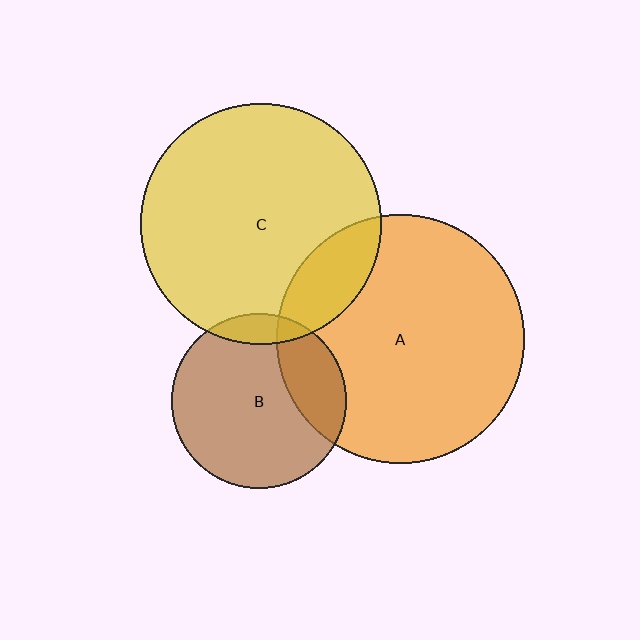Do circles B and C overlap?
Yes.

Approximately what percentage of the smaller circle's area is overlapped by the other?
Approximately 10%.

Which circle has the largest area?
Circle A (orange).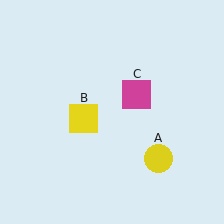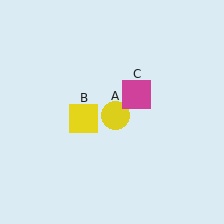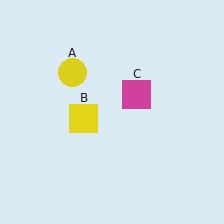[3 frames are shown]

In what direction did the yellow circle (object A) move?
The yellow circle (object A) moved up and to the left.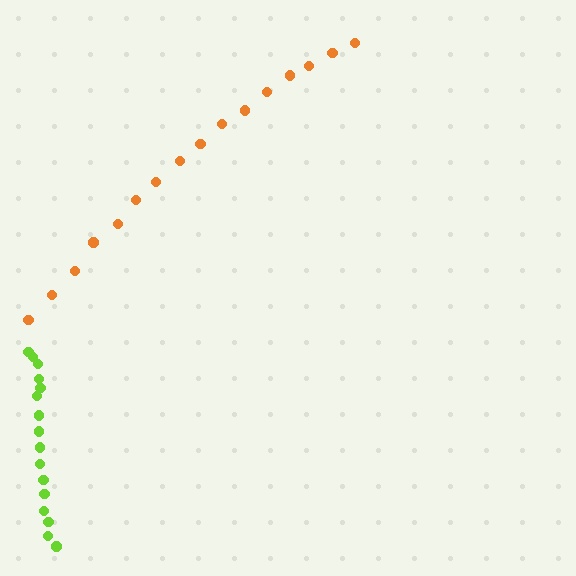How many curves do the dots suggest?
There are 2 distinct paths.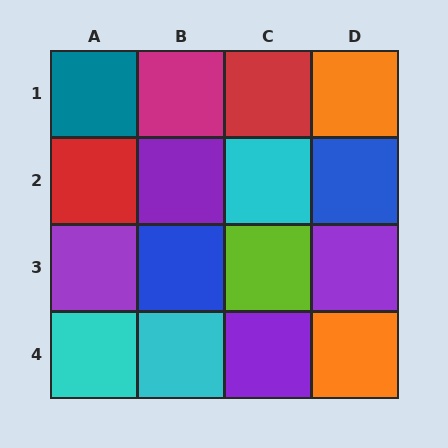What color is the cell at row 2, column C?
Cyan.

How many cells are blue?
2 cells are blue.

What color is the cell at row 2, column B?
Purple.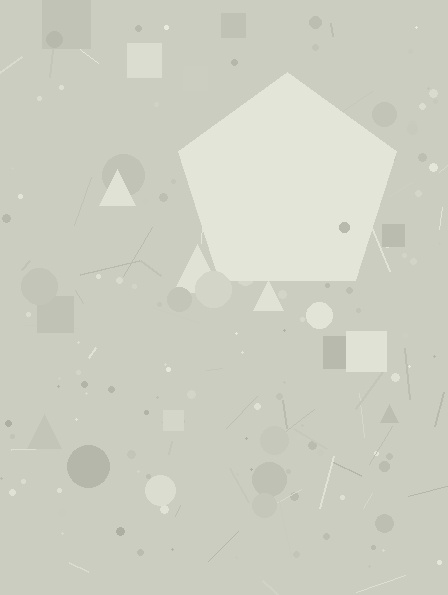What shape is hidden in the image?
A pentagon is hidden in the image.